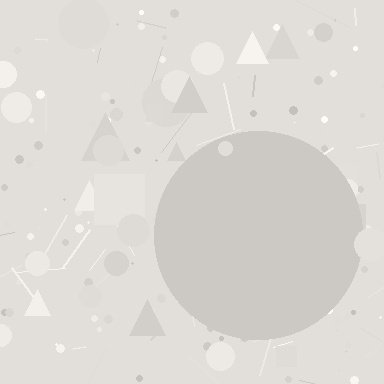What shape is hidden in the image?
A circle is hidden in the image.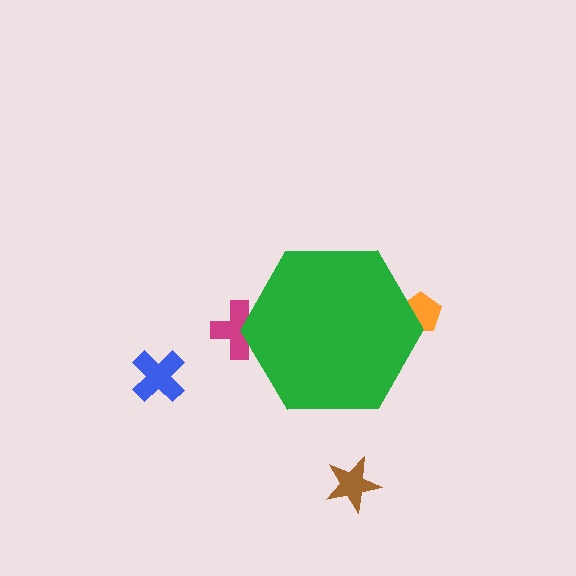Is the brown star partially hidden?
No, the brown star is fully visible.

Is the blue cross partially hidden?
No, the blue cross is fully visible.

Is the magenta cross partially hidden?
Yes, the magenta cross is partially hidden behind the green hexagon.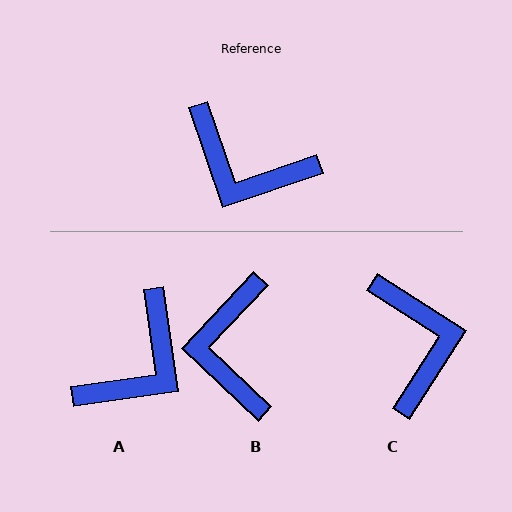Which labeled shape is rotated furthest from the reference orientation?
C, about 129 degrees away.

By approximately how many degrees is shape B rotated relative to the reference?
Approximately 62 degrees clockwise.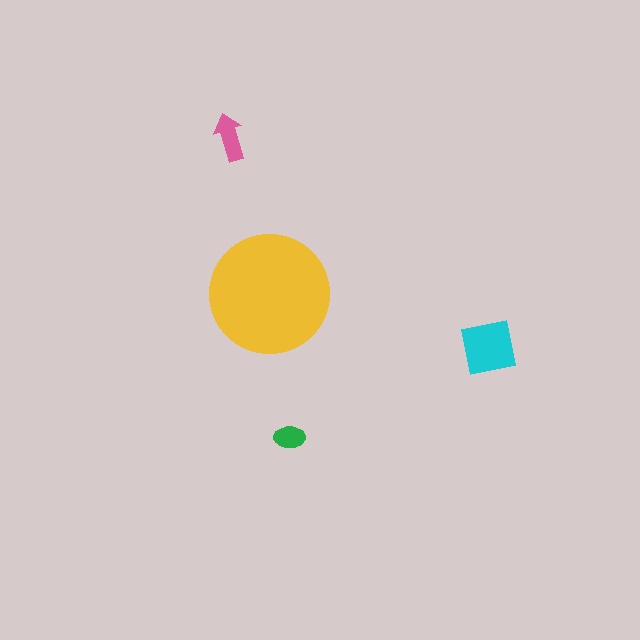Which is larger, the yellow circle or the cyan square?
The yellow circle.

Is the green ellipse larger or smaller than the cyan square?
Smaller.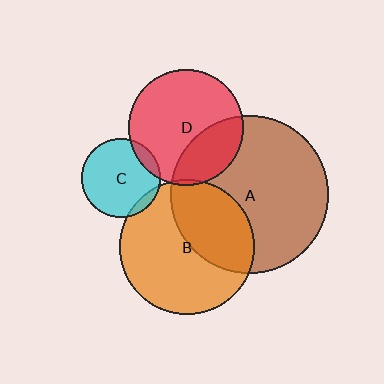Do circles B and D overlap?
Yes.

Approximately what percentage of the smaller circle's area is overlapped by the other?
Approximately 5%.